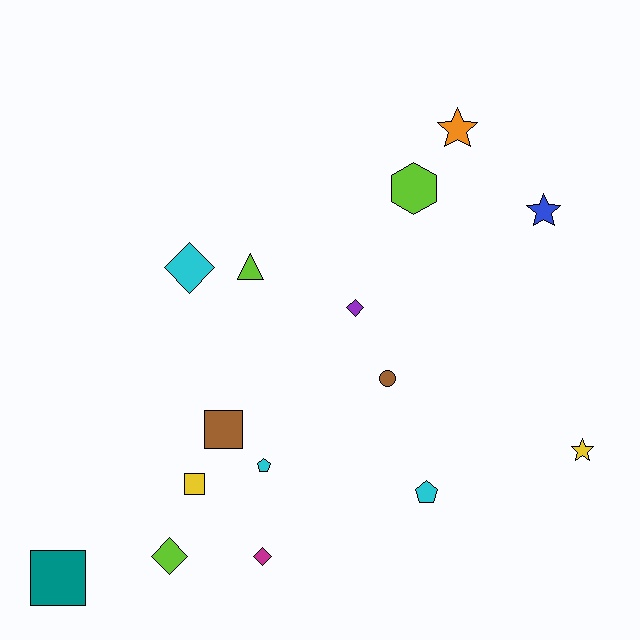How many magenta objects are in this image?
There is 1 magenta object.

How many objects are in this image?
There are 15 objects.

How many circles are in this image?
There is 1 circle.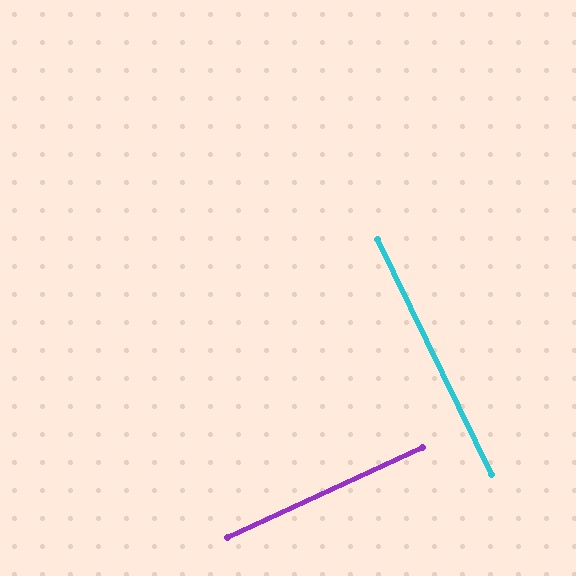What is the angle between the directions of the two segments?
Approximately 89 degrees.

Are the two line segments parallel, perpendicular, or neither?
Perpendicular — they meet at approximately 89°.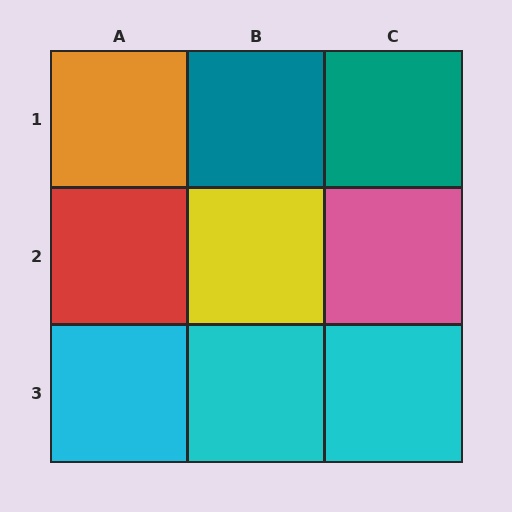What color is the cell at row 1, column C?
Teal.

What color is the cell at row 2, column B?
Yellow.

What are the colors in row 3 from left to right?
Cyan, cyan, cyan.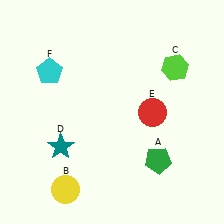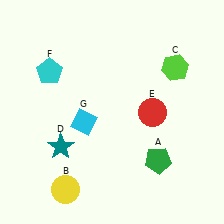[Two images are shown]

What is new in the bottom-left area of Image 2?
A cyan diamond (G) was added in the bottom-left area of Image 2.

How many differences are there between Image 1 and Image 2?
There is 1 difference between the two images.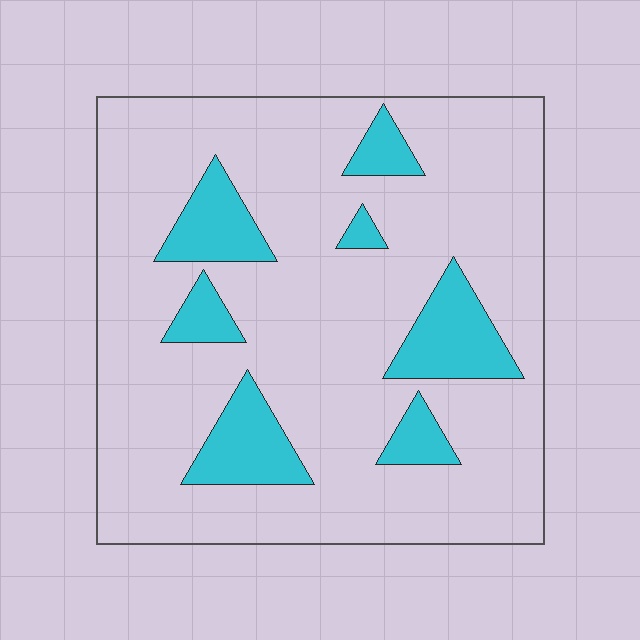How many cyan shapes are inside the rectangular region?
7.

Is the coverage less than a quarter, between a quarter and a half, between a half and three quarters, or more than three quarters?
Less than a quarter.